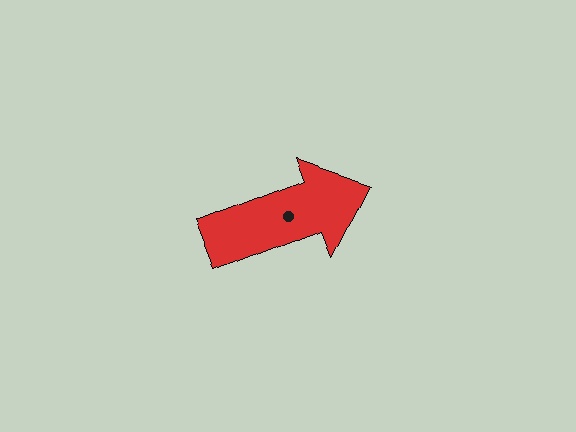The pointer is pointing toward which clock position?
Roughly 2 o'clock.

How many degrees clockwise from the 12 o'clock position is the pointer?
Approximately 68 degrees.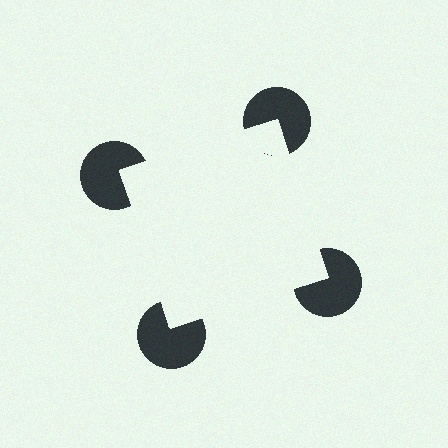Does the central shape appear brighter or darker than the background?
It typically appears slightly brighter than the background, even though no actual brightness change is drawn.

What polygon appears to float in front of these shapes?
An illusory square — its edges are inferred from the aligned wedge cuts in the pac-man discs, not physically drawn.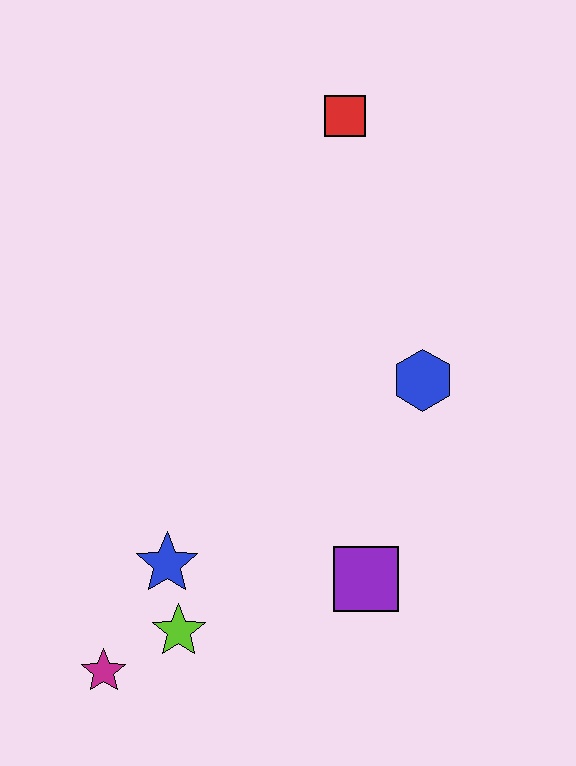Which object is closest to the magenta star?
The lime star is closest to the magenta star.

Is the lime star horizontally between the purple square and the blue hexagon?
No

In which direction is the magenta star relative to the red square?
The magenta star is below the red square.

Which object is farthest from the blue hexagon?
The magenta star is farthest from the blue hexagon.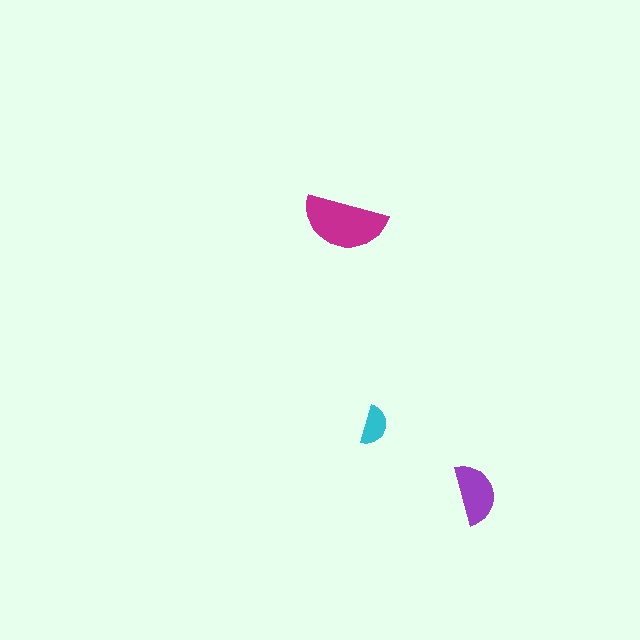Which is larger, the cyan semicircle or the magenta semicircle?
The magenta one.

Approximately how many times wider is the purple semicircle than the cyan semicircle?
About 1.5 times wider.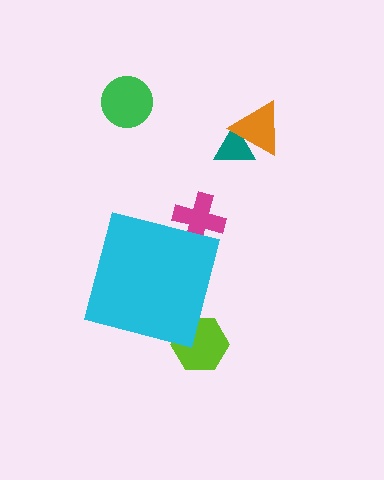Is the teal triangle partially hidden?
No, the teal triangle is fully visible.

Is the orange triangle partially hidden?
No, the orange triangle is fully visible.